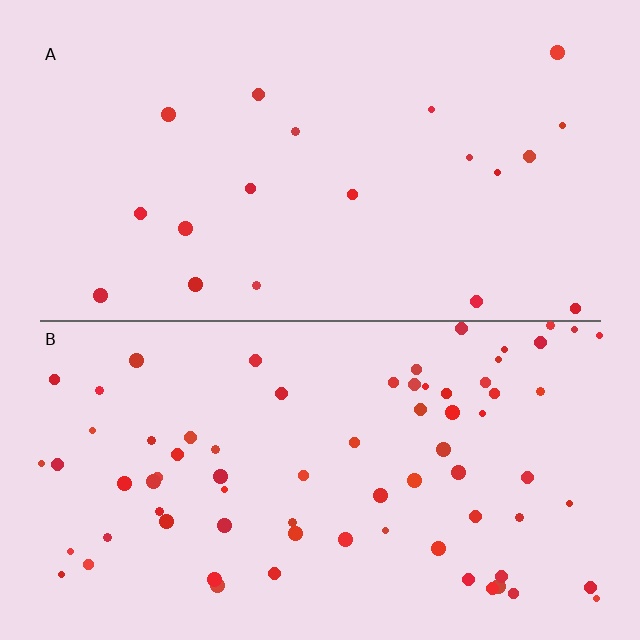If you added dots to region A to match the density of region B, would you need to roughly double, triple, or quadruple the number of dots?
Approximately quadruple.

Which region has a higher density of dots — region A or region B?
B (the bottom).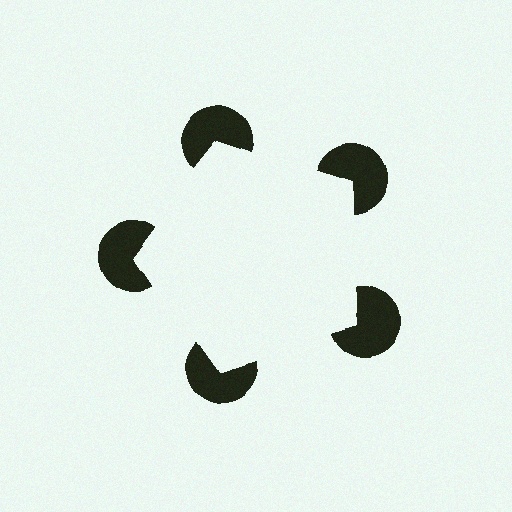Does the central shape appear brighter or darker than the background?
It typically appears slightly brighter than the background, even though no actual brightness change is drawn.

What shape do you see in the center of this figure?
An illusory pentagon — its edges are inferred from the aligned wedge cuts in the pac-man discs, not physically drawn.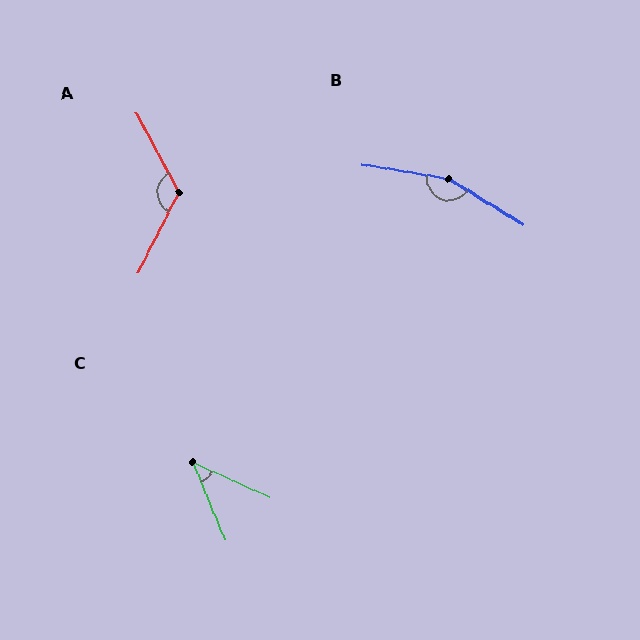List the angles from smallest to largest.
C (43°), A (125°), B (157°).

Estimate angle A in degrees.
Approximately 125 degrees.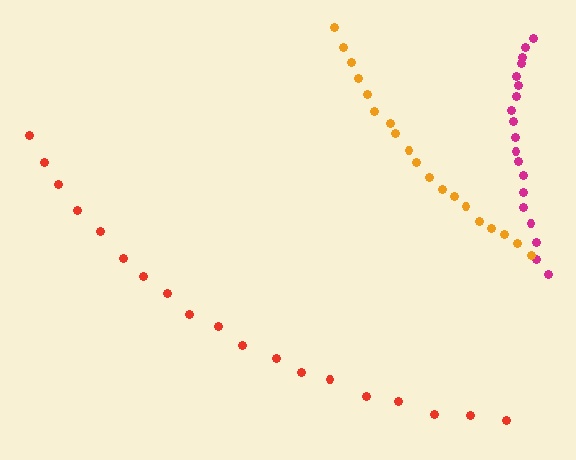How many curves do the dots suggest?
There are 3 distinct paths.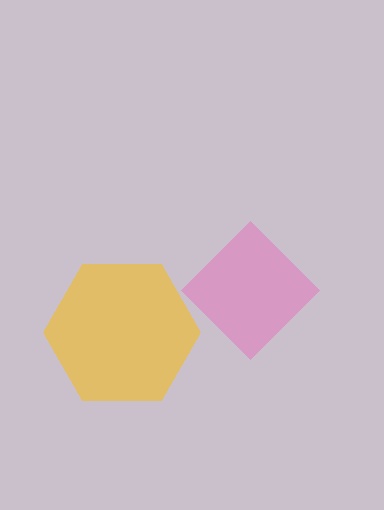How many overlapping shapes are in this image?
There are 2 overlapping shapes in the image.